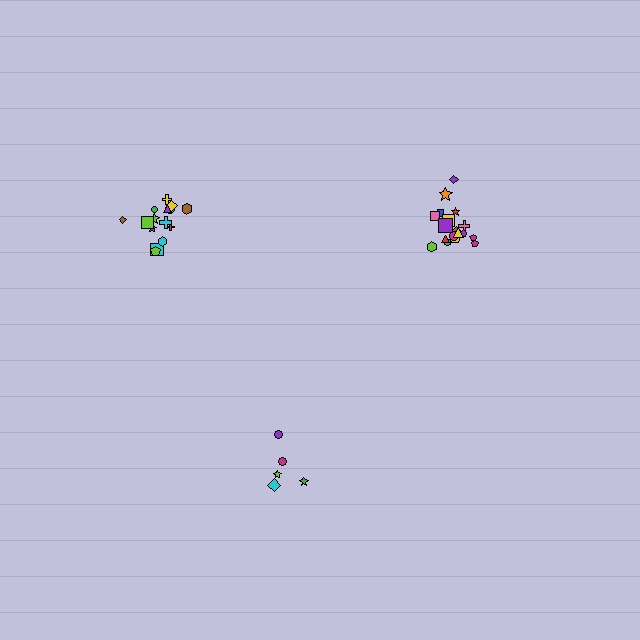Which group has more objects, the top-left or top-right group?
The top-right group.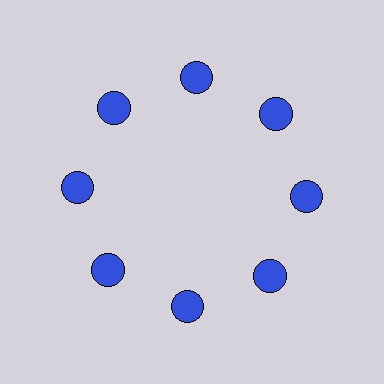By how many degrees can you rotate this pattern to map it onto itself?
The pattern maps onto itself every 45 degrees of rotation.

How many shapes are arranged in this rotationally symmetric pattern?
There are 8 shapes, arranged in 8 groups of 1.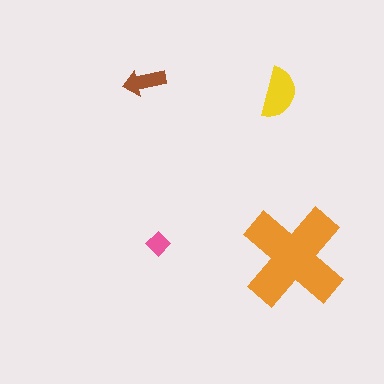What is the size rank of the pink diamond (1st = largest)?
4th.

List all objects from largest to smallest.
The orange cross, the yellow semicircle, the brown arrow, the pink diamond.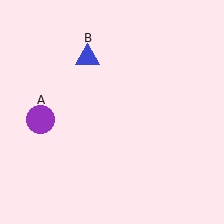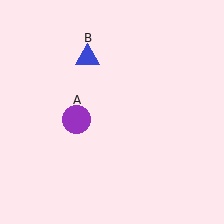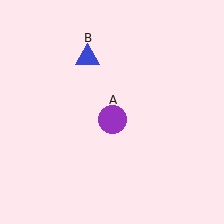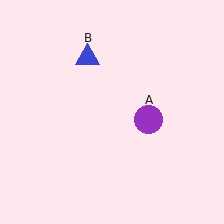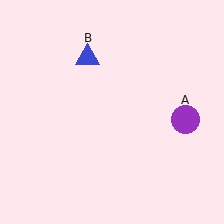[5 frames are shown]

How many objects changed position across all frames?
1 object changed position: purple circle (object A).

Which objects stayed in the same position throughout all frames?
Blue triangle (object B) remained stationary.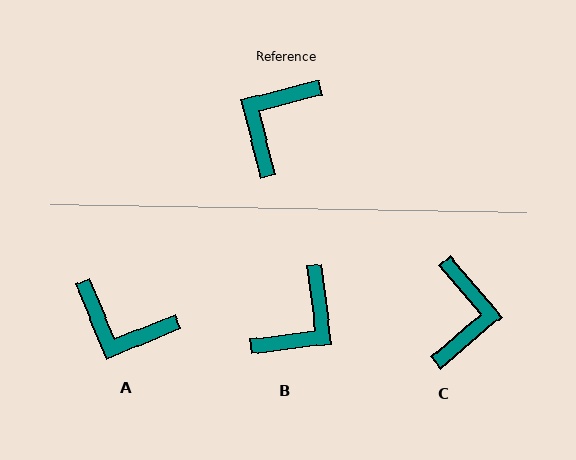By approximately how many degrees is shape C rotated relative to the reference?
Approximately 154 degrees clockwise.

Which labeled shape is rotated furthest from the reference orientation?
B, about 173 degrees away.